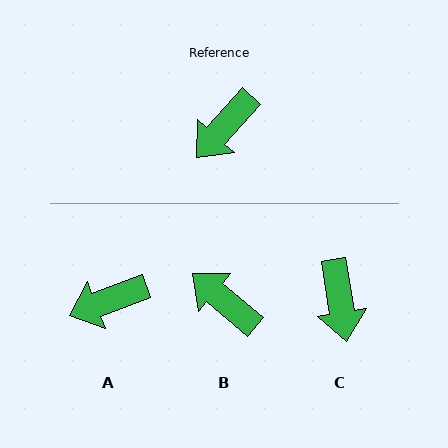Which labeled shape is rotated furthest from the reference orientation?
B, about 88 degrees away.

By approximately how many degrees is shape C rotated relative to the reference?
Approximately 51 degrees counter-clockwise.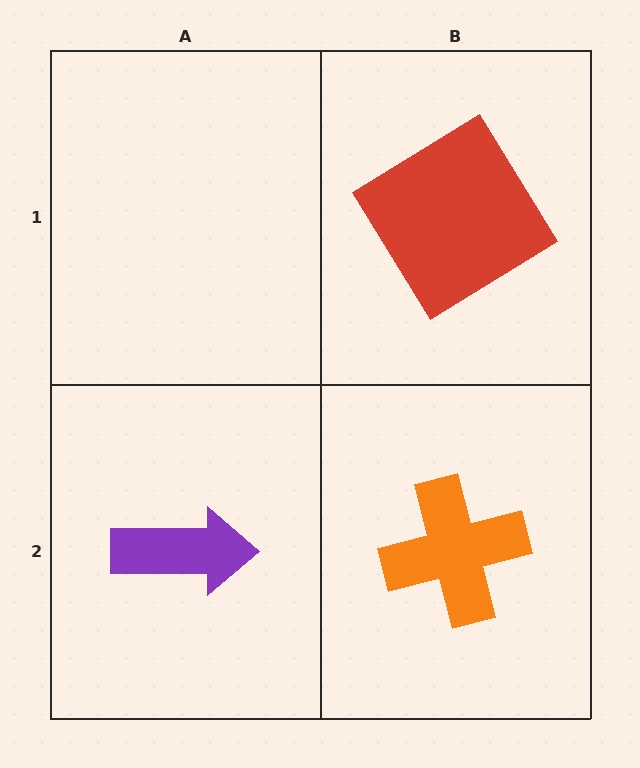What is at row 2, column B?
An orange cross.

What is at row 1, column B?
A red diamond.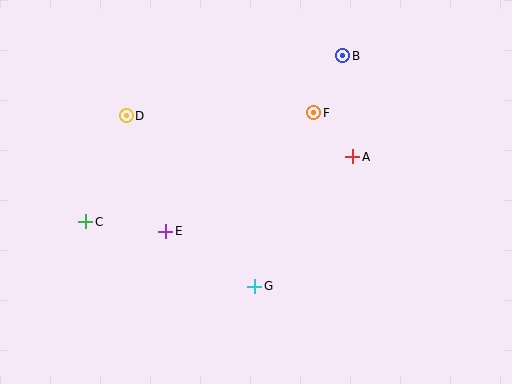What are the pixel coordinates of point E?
Point E is at (166, 231).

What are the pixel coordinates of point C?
Point C is at (86, 222).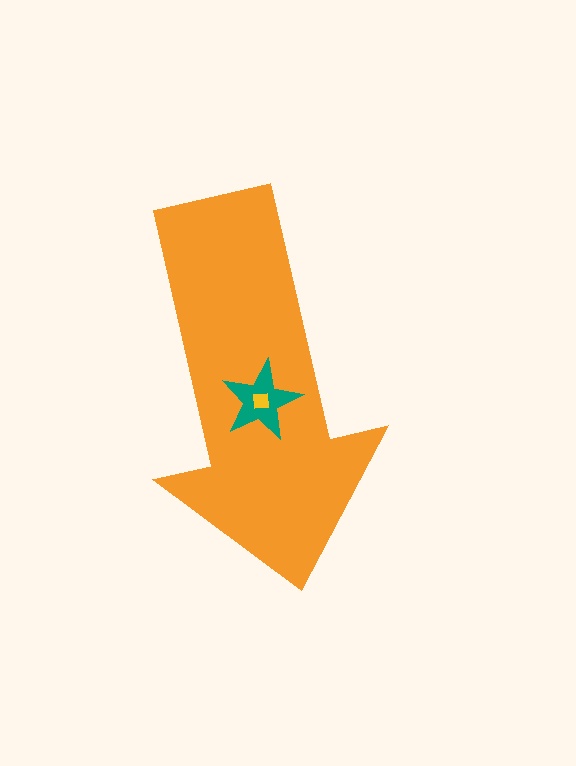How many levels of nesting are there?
3.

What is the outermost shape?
The orange arrow.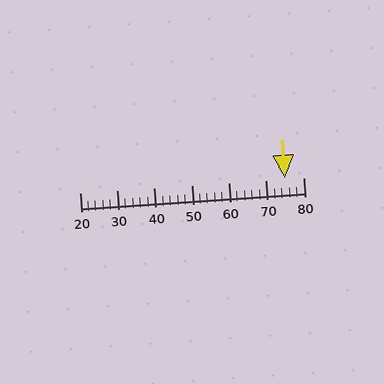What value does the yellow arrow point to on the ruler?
The yellow arrow points to approximately 75.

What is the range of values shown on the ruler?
The ruler shows values from 20 to 80.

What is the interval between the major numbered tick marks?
The major tick marks are spaced 10 units apart.